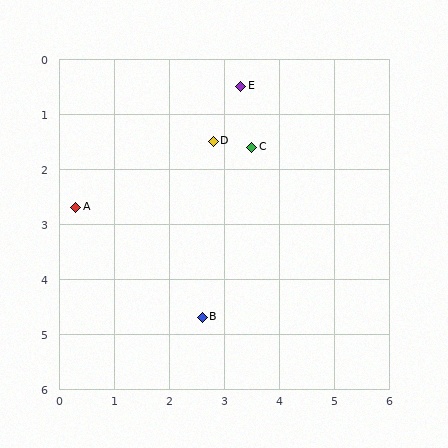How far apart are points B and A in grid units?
Points B and A are about 3.0 grid units apart.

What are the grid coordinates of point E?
Point E is at approximately (3.3, 0.5).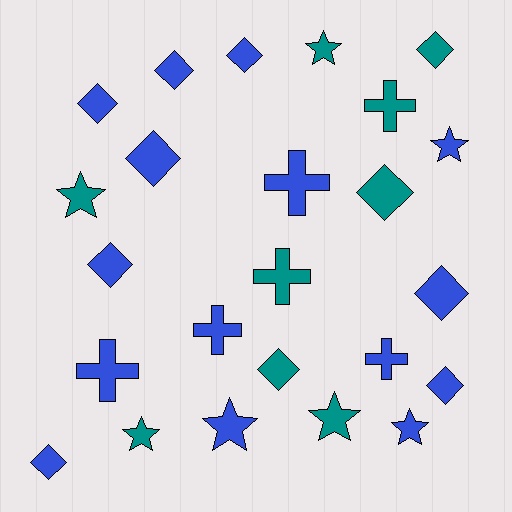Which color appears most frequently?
Blue, with 15 objects.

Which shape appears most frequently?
Diamond, with 11 objects.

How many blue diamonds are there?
There are 8 blue diamonds.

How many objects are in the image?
There are 24 objects.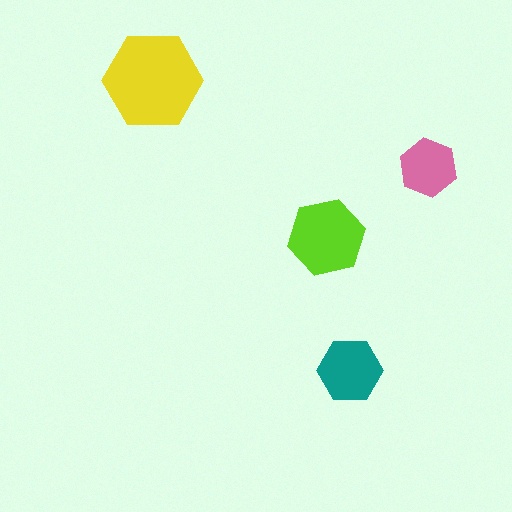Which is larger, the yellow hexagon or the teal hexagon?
The yellow one.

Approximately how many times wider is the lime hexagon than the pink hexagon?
About 1.5 times wider.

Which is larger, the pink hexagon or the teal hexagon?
The teal one.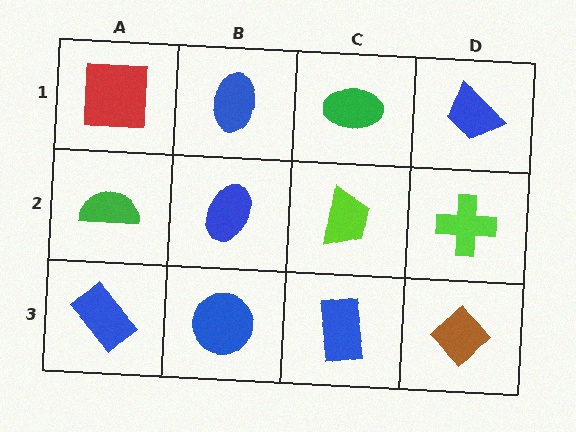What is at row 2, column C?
A lime trapezoid.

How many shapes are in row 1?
4 shapes.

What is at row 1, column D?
A blue trapezoid.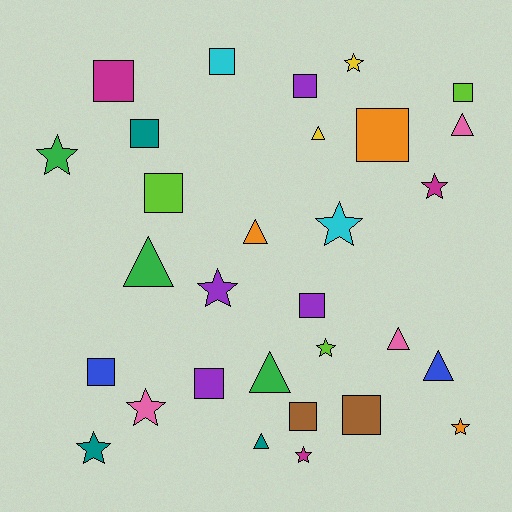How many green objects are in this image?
There are 3 green objects.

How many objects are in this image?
There are 30 objects.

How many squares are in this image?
There are 12 squares.